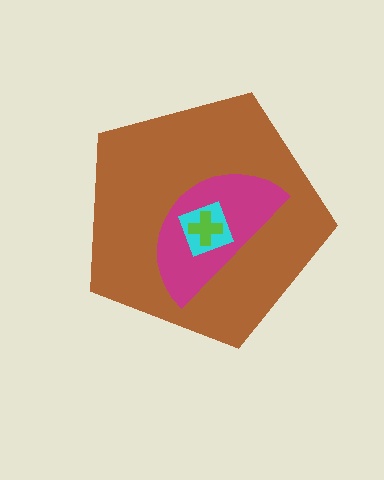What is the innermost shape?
The lime cross.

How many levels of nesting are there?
4.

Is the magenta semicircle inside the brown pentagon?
Yes.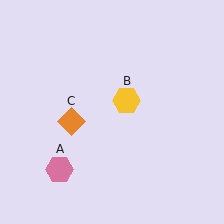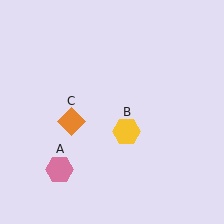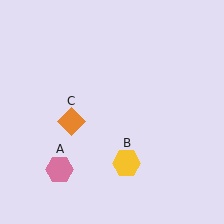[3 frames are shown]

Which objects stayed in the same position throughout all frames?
Pink hexagon (object A) and orange diamond (object C) remained stationary.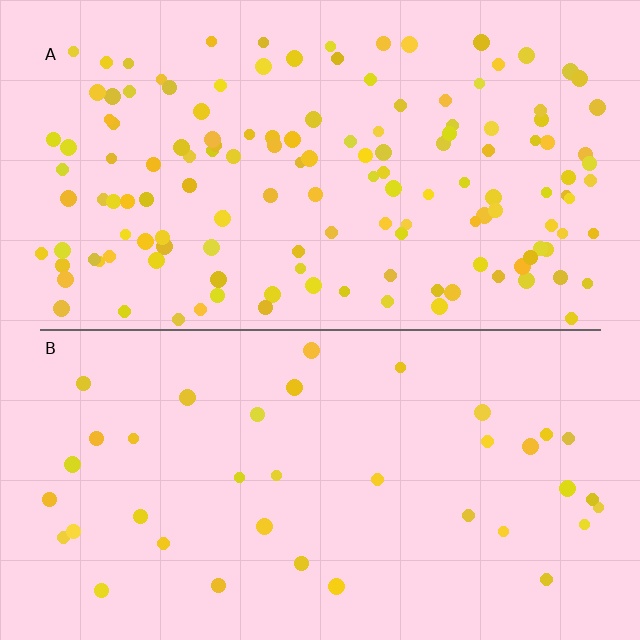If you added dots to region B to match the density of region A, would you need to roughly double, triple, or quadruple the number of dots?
Approximately quadruple.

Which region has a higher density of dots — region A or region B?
A (the top).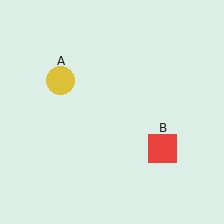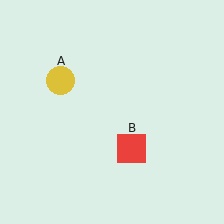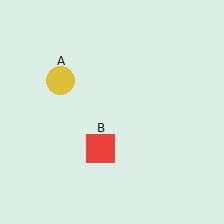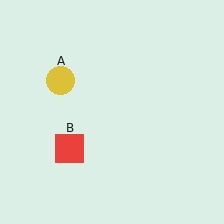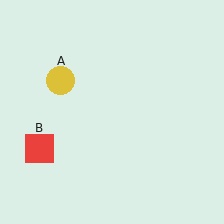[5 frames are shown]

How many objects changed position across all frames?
1 object changed position: red square (object B).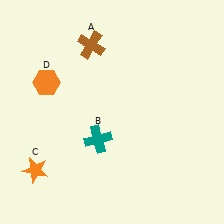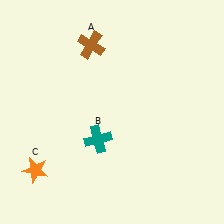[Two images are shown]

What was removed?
The orange hexagon (D) was removed in Image 2.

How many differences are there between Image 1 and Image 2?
There is 1 difference between the two images.